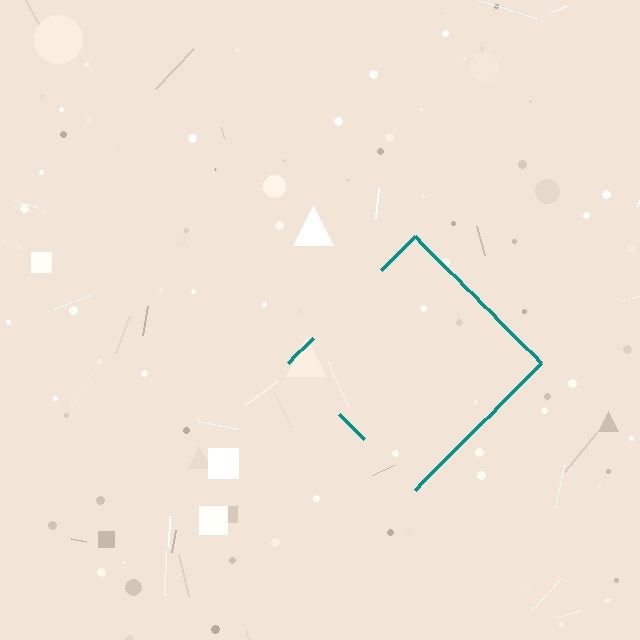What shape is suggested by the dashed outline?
The dashed outline suggests a diamond.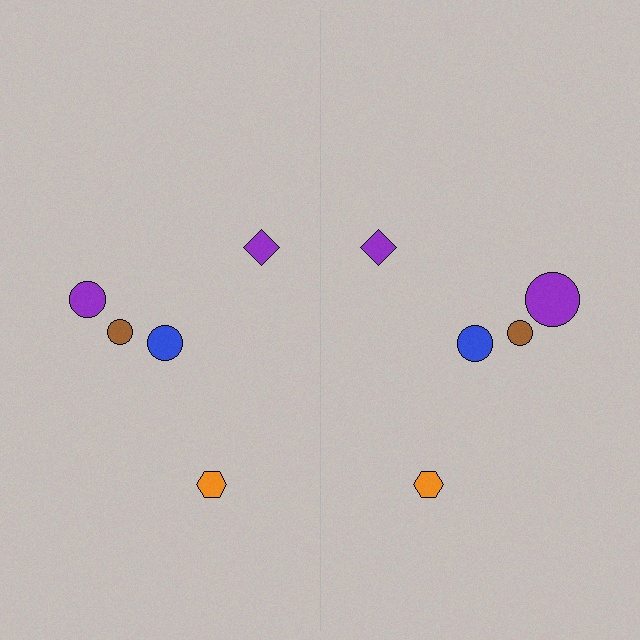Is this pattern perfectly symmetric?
No, the pattern is not perfectly symmetric. The purple circle on the right side has a different size than its mirror counterpart.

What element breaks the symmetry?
The purple circle on the right side has a different size than its mirror counterpart.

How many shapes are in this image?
There are 10 shapes in this image.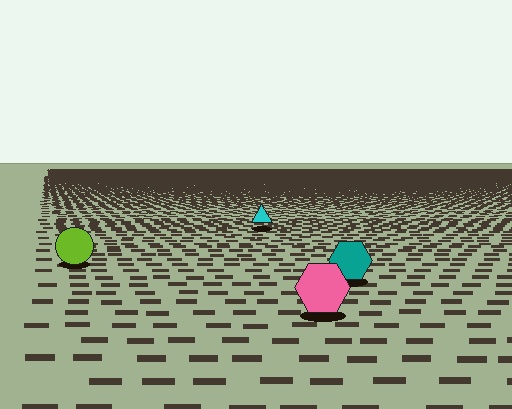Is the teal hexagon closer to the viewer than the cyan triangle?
Yes. The teal hexagon is closer — you can tell from the texture gradient: the ground texture is coarser near it.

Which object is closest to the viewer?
The pink hexagon is closest. The texture marks near it are larger and more spread out.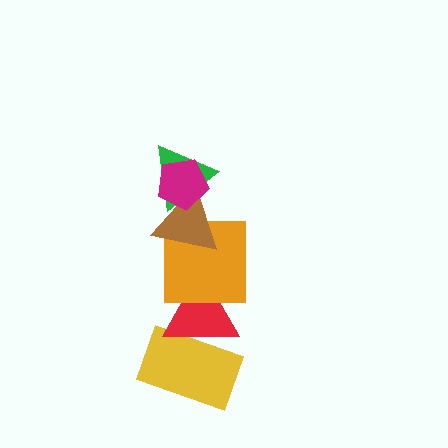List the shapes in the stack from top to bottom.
From top to bottom: the magenta pentagon, the green triangle, the brown triangle, the orange square, the red triangle, the yellow rectangle.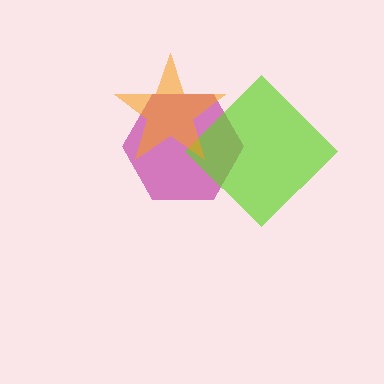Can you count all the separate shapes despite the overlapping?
Yes, there are 3 separate shapes.